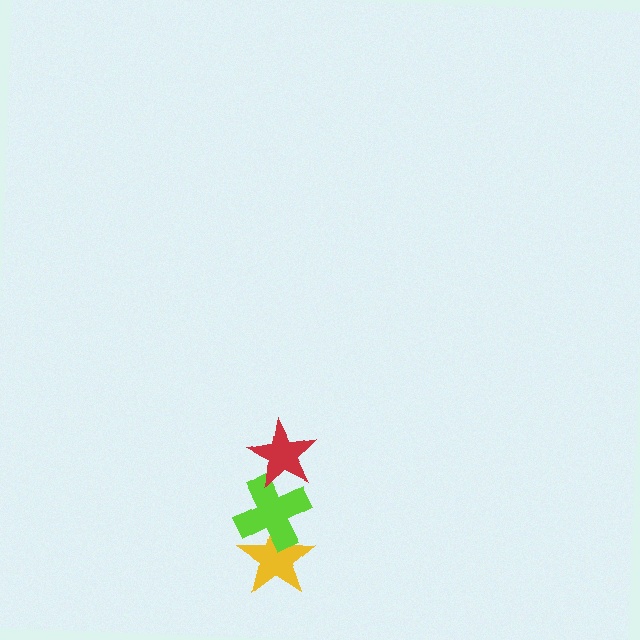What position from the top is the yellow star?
The yellow star is 3rd from the top.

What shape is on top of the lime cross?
The red star is on top of the lime cross.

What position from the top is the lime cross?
The lime cross is 2nd from the top.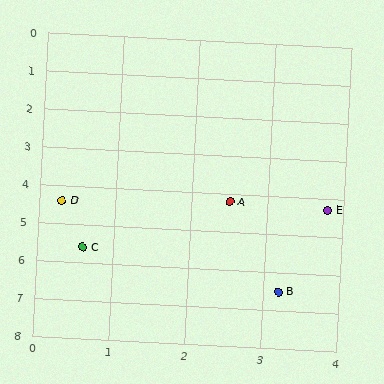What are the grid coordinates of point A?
Point A is at approximately (2.5, 4.2).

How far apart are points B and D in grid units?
Points B and D are about 3.6 grid units apart.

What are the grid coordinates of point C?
Point C is at approximately (0.6, 5.6).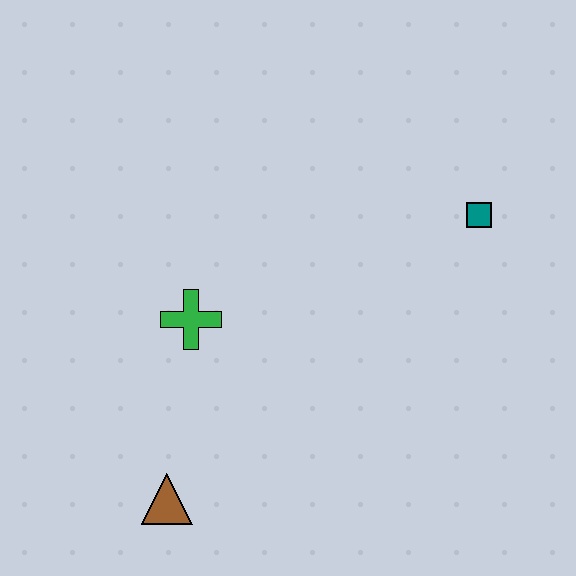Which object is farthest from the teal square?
The brown triangle is farthest from the teal square.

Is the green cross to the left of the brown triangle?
No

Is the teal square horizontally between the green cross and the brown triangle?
No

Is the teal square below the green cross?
No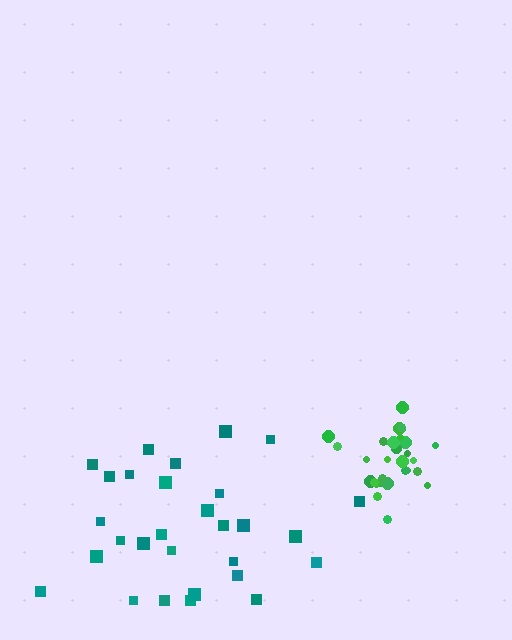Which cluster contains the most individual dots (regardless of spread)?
Teal (29).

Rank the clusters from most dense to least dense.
green, teal.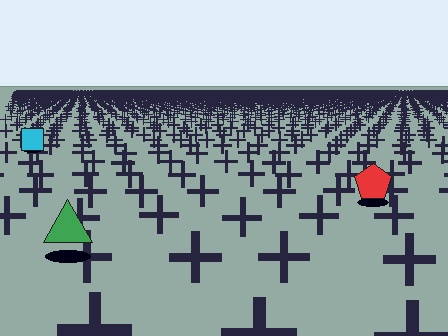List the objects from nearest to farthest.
From nearest to farthest: the green triangle, the red pentagon, the cyan square.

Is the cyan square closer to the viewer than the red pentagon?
No. The red pentagon is closer — you can tell from the texture gradient: the ground texture is coarser near it.